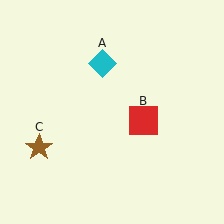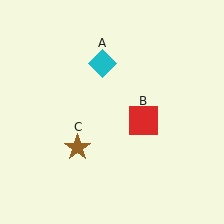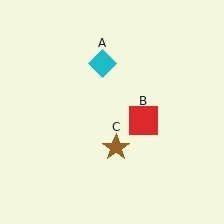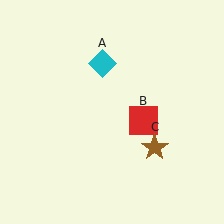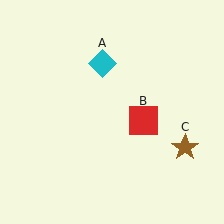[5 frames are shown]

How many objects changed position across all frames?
1 object changed position: brown star (object C).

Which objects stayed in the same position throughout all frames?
Cyan diamond (object A) and red square (object B) remained stationary.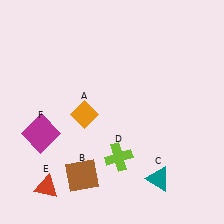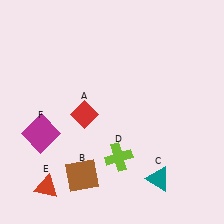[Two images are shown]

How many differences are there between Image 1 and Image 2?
There is 1 difference between the two images.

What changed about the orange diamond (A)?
In Image 1, A is orange. In Image 2, it changed to red.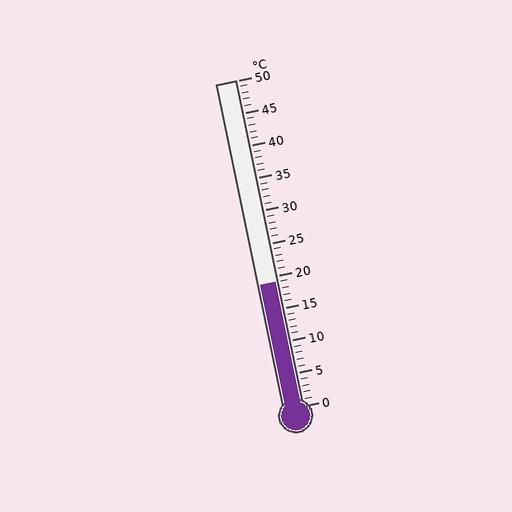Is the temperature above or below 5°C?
The temperature is above 5°C.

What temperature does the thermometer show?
The thermometer shows approximately 19°C.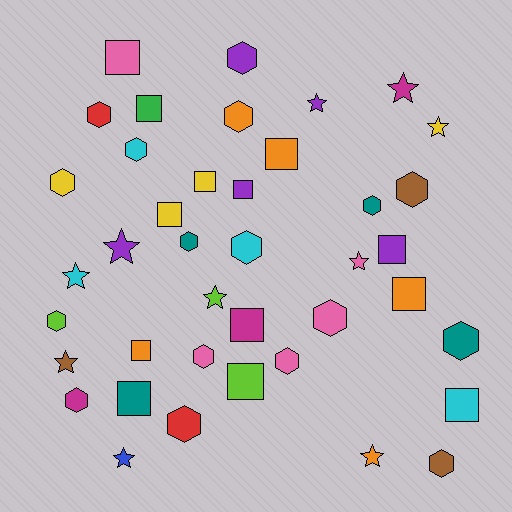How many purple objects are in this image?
There are 5 purple objects.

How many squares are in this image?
There are 13 squares.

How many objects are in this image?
There are 40 objects.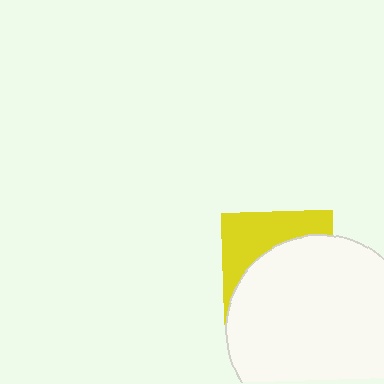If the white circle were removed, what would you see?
You would see the complete yellow square.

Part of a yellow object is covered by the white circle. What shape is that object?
It is a square.